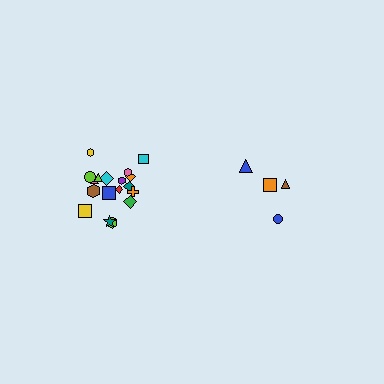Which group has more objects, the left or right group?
The left group.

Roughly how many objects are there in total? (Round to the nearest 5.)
Roughly 20 objects in total.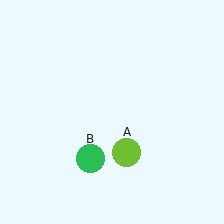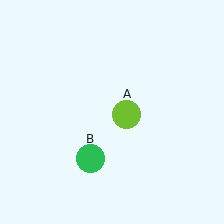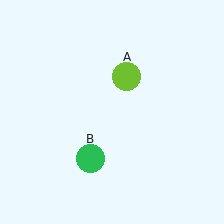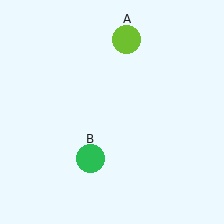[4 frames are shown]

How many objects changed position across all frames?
1 object changed position: lime circle (object A).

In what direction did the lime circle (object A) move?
The lime circle (object A) moved up.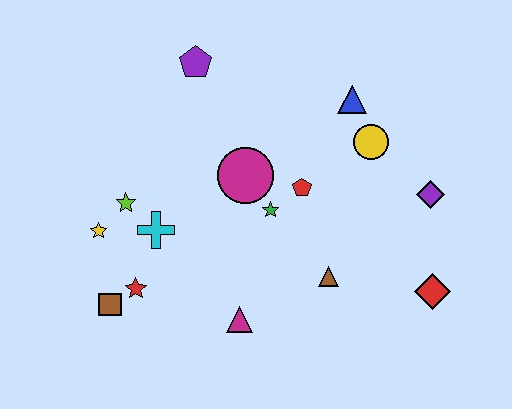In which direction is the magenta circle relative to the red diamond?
The magenta circle is to the left of the red diamond.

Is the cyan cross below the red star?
No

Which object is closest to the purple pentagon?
The magenta circle is closest to the purple pentagon.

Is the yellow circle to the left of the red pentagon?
No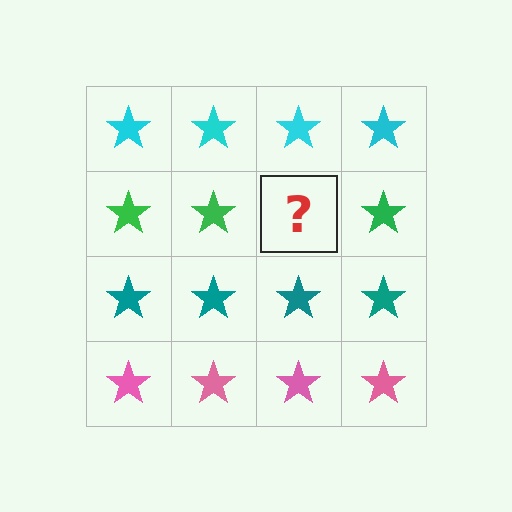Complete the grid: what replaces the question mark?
The question mark should be replaced with a green star.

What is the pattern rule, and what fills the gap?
The rule is that each row has a consistent color. The gap should be filled with a green star.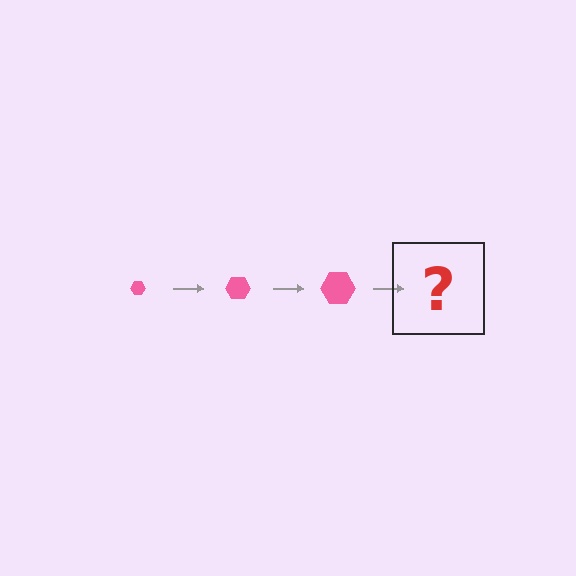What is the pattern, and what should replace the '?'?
The pattern is that the hexagon gets progressively larger each step. The '?' should be a pink hexagon, larger than the previous one.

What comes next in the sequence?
The next element should be a pink hexagon, larger than the previous one.